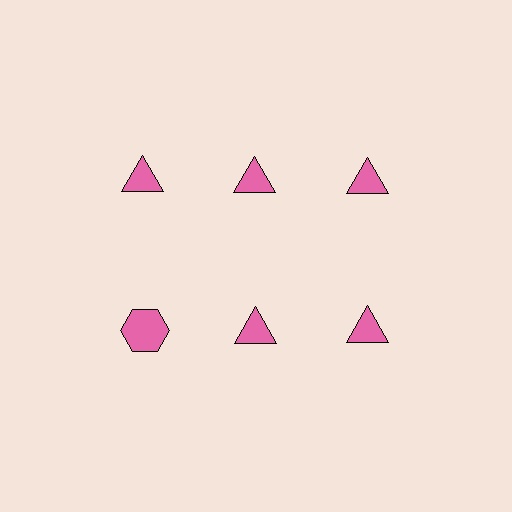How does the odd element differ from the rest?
It has a different shape: hexagon instead of triangle.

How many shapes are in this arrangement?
There are 6 shapes arranged in a grid pattern.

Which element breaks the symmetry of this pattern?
The pink hexagon in the second row, leftmost column breaks the symmetry. All other shapes are pink triangles.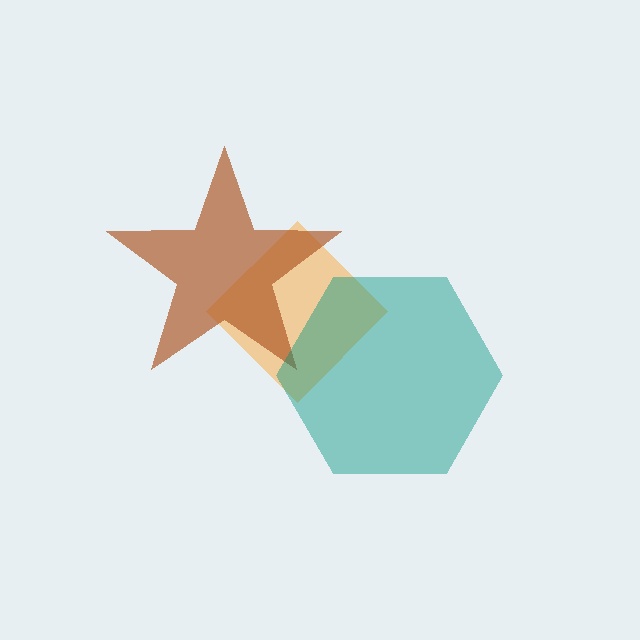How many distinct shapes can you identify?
There are 3 distinct shapes: an orange diamond, a brown star, a teal hexagon.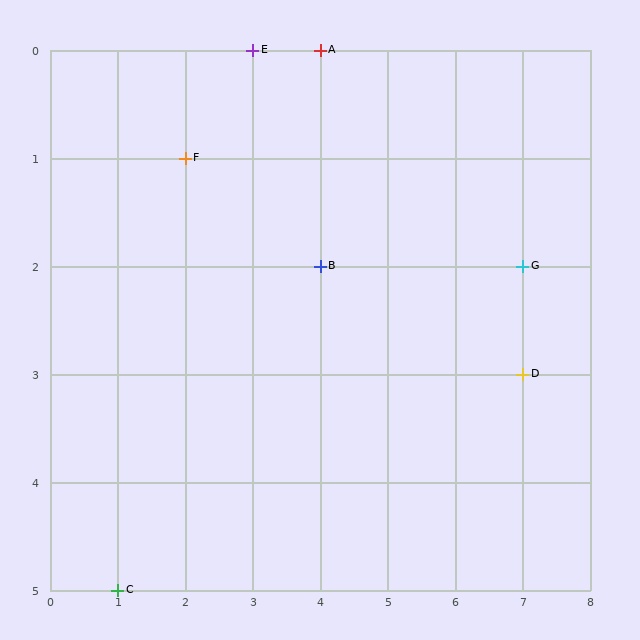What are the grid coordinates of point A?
Point A is at grid coordinates (4, 0).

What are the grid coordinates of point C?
Point C is at grid coordinates (1, 5).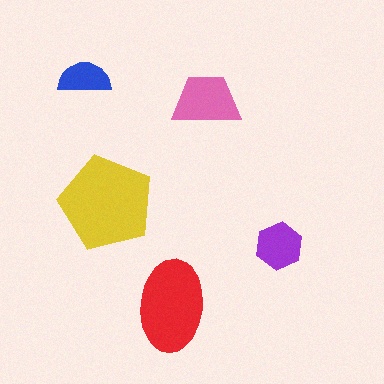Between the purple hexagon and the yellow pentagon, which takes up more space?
The yellow pentagon.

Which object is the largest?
The yellow pentagon.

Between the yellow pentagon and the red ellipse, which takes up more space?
The yellow pentagon.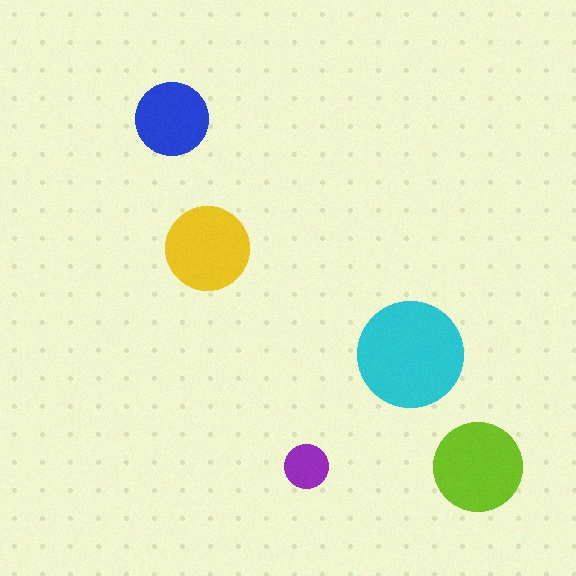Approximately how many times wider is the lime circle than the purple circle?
About 2 times wider.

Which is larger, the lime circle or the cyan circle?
The cyan one.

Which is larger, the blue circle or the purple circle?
The blue one.